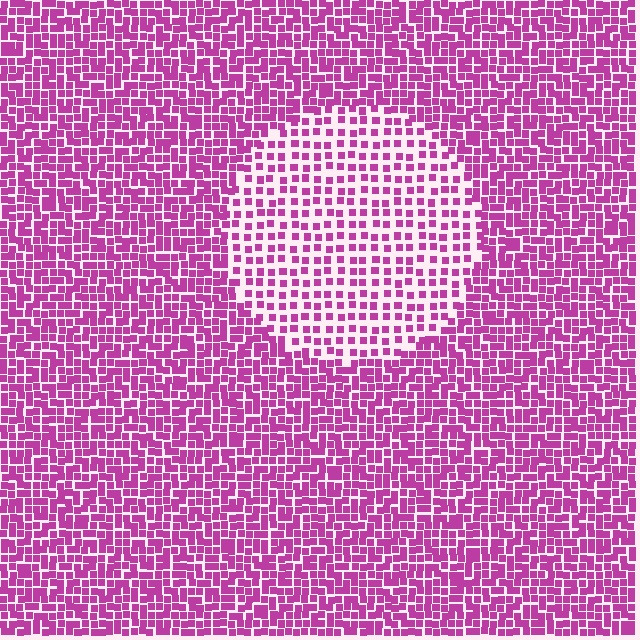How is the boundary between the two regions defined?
The boundary is defined by a change in element density (approximately 2.0x ratio). All elements are the same color, size, and shape.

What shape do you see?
I see a circle.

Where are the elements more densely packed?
The elements are more densely packed outside the circle boundary.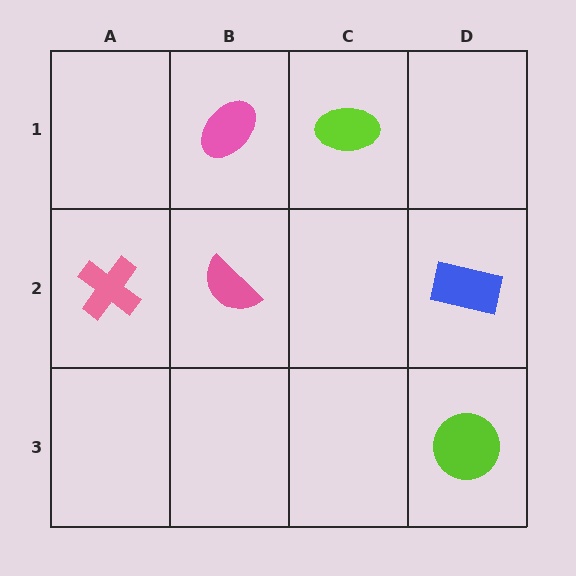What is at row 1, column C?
A lime ellipse.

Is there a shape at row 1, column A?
No, that cell is empty.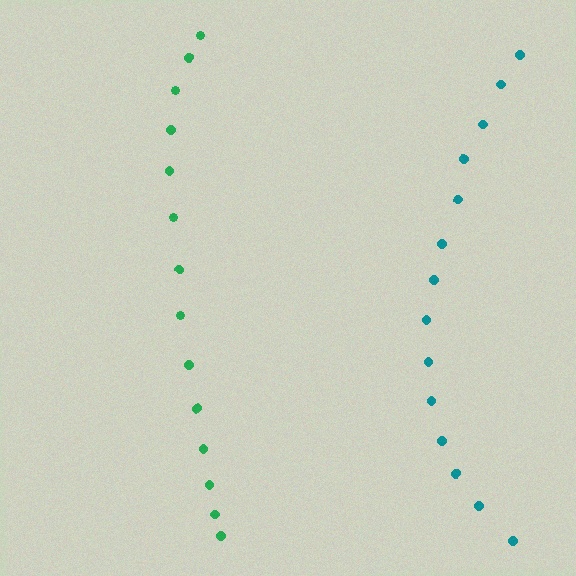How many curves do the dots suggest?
There are 2 distinct paths.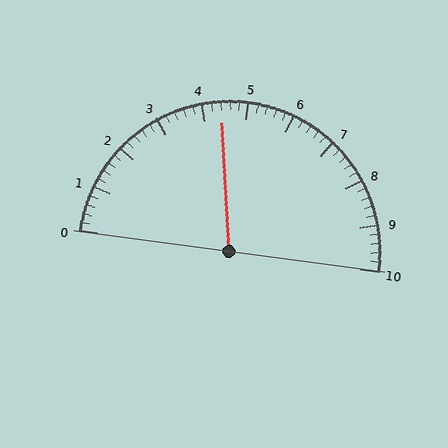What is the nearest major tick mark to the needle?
The nearest major tick mark is 4.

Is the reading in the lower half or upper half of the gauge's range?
The reading is in the lower half of the range (0 to 10).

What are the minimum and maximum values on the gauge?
The gauge ranges from 0 to 10.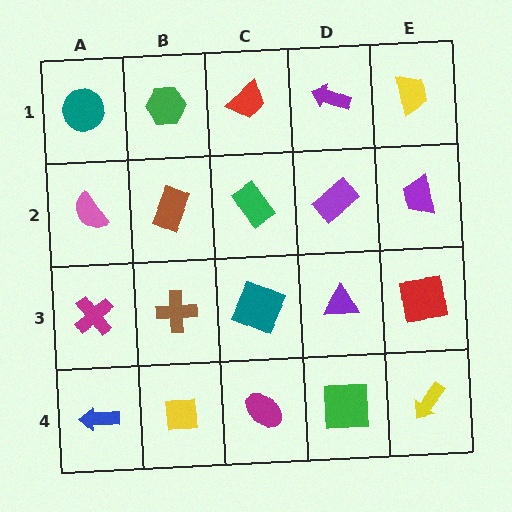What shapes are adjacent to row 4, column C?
A teal square (row 3, column C), a yellow square (row 4, column B), a green square (row 4, column D).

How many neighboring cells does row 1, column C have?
3.